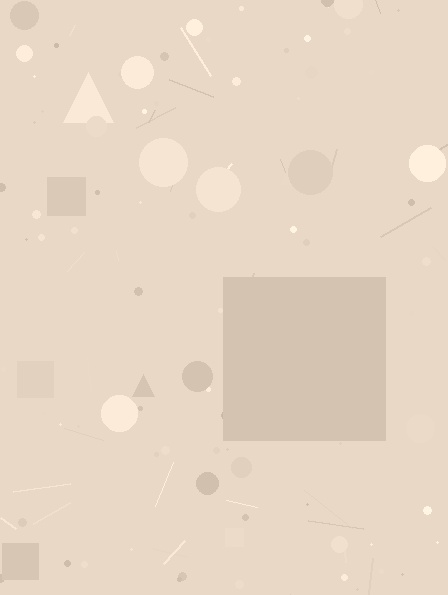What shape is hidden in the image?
A square is hidden in the image.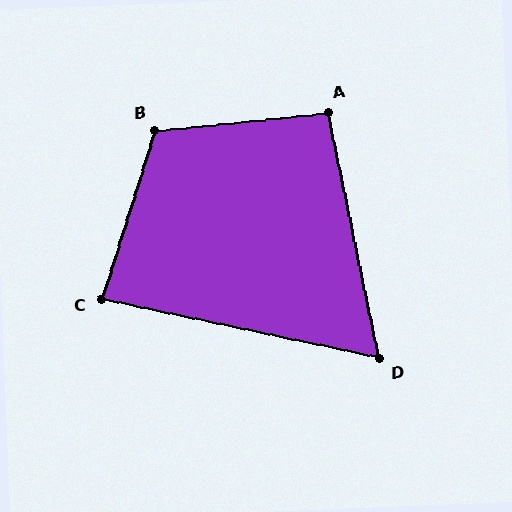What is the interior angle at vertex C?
Approximately 84 degrees (acute).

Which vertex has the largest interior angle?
B, at approximately 114 degrees.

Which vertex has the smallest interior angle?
D, at approximately 66 degrees.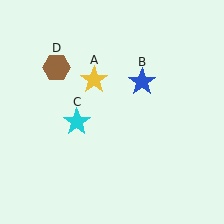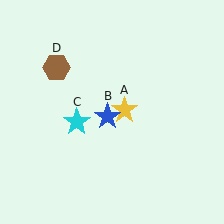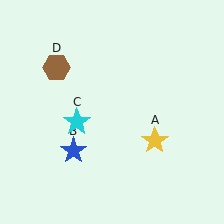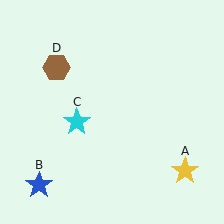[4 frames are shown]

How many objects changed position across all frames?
2 objects changed position: yellow star (object A), blue star (object B).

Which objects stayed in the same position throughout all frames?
Cyan star (object C) and brown hexagon (object D) remained stationary.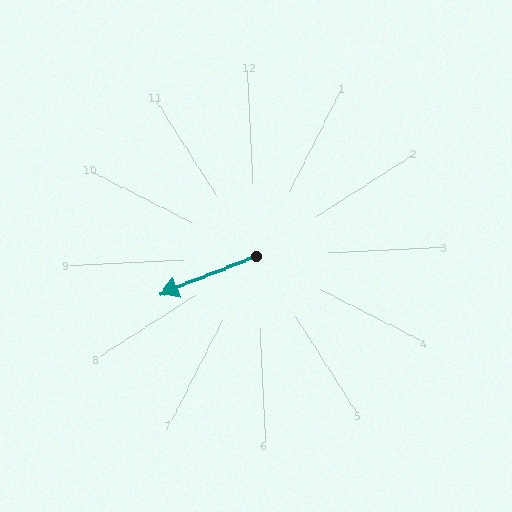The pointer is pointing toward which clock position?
Roughly 8 o'clock.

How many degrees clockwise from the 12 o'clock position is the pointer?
Approximately 251 degrees.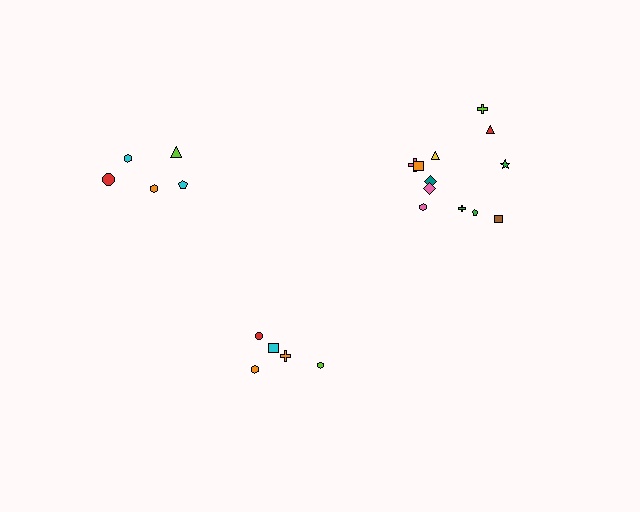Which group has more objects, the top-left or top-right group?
The top-right group.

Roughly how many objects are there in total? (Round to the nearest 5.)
Roughly 20 objects in total.